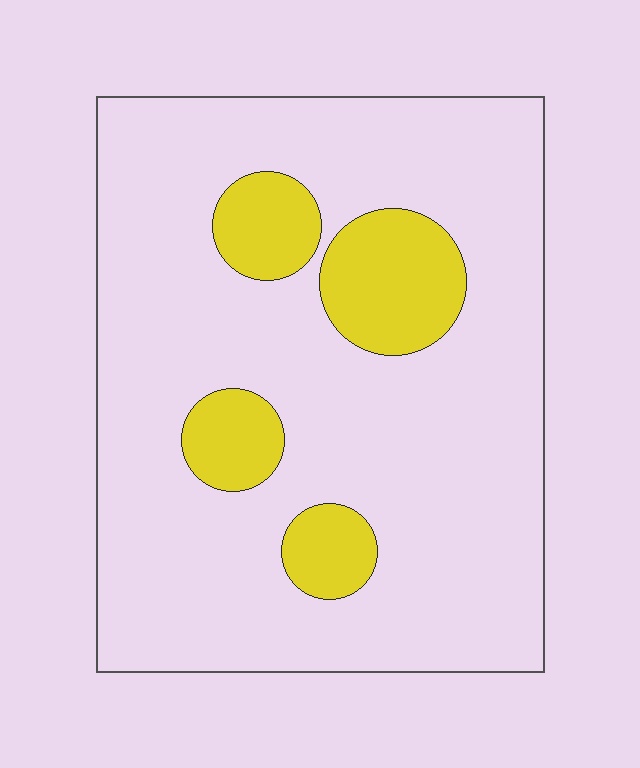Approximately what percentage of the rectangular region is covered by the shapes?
Approximately 15%.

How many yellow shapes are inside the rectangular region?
4.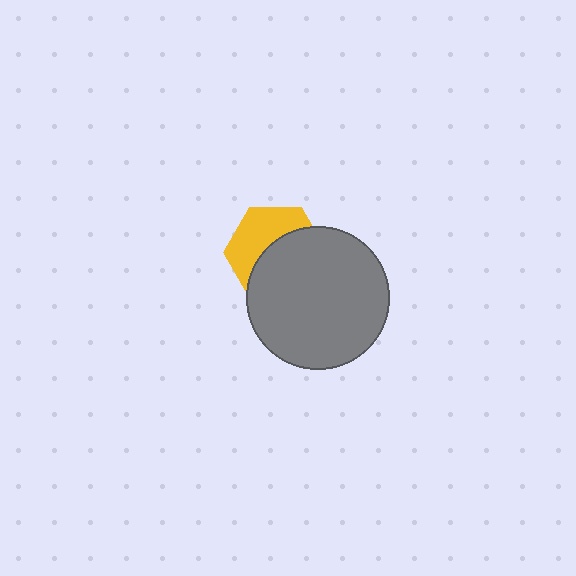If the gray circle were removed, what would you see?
You would see the complete yellow hexagon.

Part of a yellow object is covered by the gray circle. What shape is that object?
It is a hexagon.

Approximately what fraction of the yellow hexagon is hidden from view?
Roughly 56% of the yellow hexagon is hidden behind the gray circle.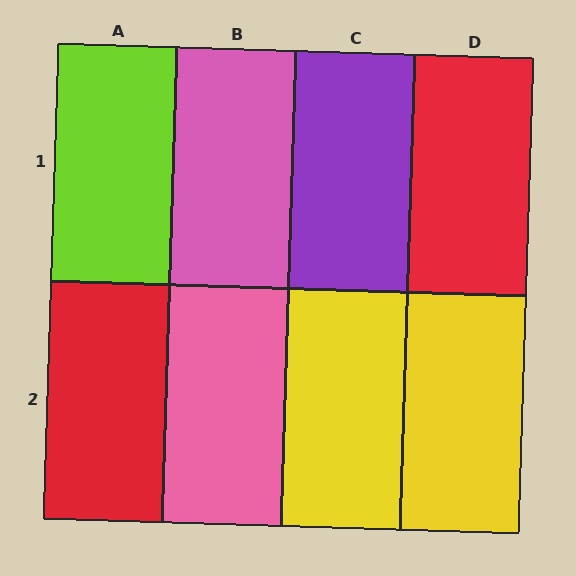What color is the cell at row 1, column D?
Red.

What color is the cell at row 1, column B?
Pink.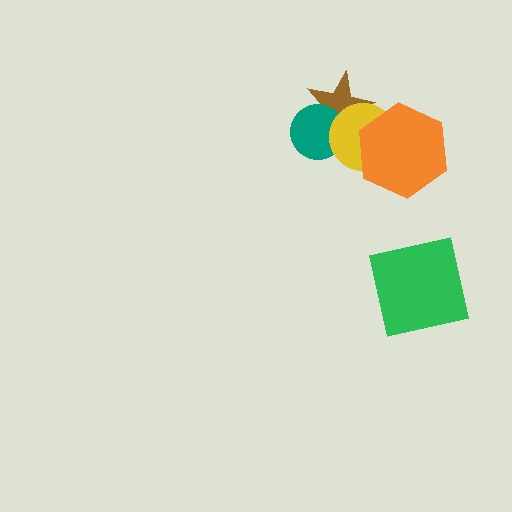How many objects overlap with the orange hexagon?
1 object overlaps with the orange hexagon.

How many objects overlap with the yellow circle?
3 objects overlap with the yellow circle.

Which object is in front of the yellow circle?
The orange hexagon is in front of the yellow circle.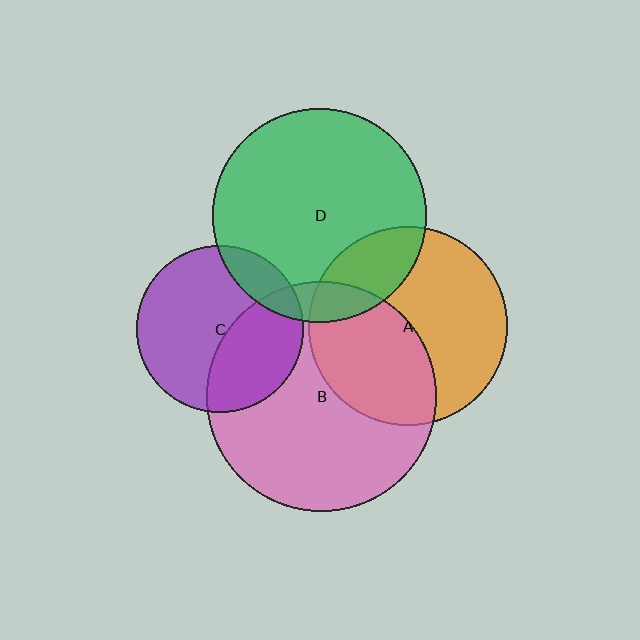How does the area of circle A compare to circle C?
Approximately 1.4 times.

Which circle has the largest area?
Circle B (pink).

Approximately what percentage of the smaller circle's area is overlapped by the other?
Approximately 45%.